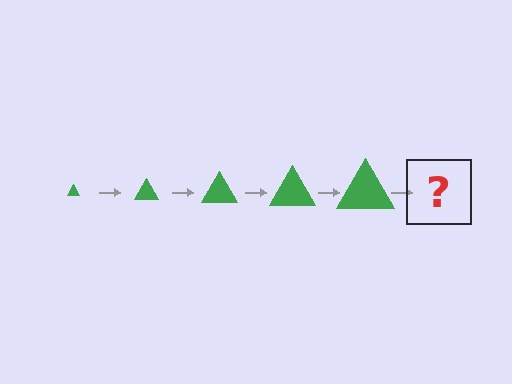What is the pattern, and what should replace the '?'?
The pattern is that the triangle gets progressively larger each step. The '?' should be a green triangle, larger than the previous one.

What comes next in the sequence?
The next element should be a green triangle, larger than the previous one.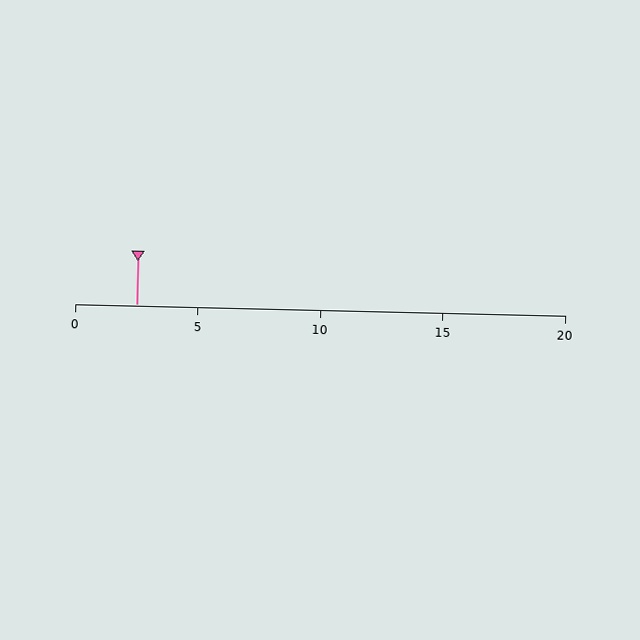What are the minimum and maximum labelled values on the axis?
The axis runs from 0 to 20.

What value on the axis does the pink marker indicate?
The marker indicates approximately 2.5.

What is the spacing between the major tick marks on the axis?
The major ticks are spaced 5 apart.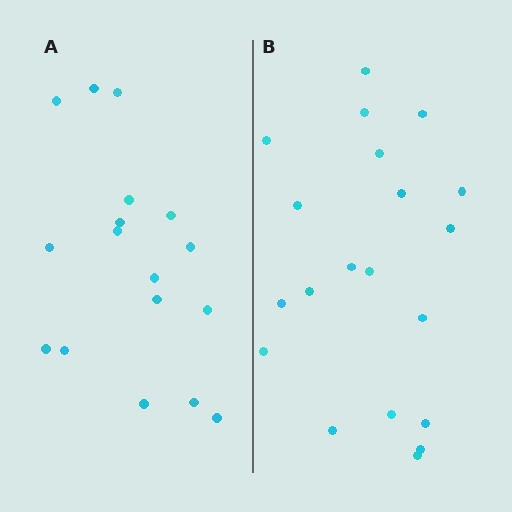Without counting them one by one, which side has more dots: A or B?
Region B (the right region) has more dots.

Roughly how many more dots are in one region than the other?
Region B has just a few more — roughly 2 or 3 more dots than region A.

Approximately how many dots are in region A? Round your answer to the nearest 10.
About 20 dots. (The exact count is 17, which rounds to 20.)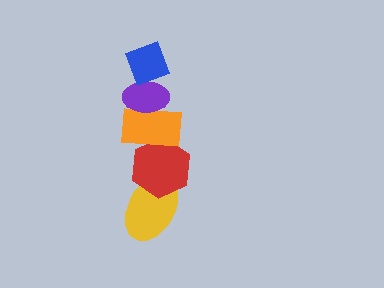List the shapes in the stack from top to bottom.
From top to bottom: the blue diamond, the purple ellipse, the orange rectangle, the red hexagon, the yellow ellipse.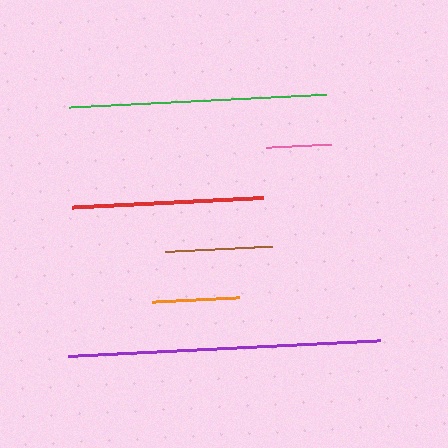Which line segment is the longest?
The purple line is the longest at approximately 312 pixels.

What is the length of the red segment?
The red segment is approximately 191 pixels long.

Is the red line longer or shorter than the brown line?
The red line is longer than the brown line.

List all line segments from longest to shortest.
From longest to shortest: purple, green, red, brown, orange, pink.